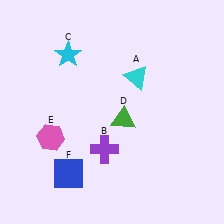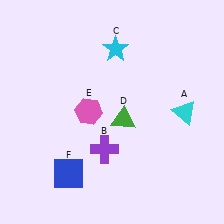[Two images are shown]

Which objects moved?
The objects that moved are: the cyan triangle (A), the cyan star (C), the pink hexagon (E).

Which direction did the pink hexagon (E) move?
The pink hexagon (E) moved right.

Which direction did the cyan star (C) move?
The cyan star (C) moved right.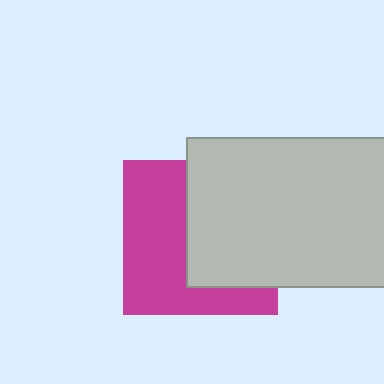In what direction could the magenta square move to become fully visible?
The magenta square could move left. That would shift it out from behind the light gray rectangle entirely.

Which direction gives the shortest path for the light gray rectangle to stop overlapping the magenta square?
Moving right gives the shortest separation.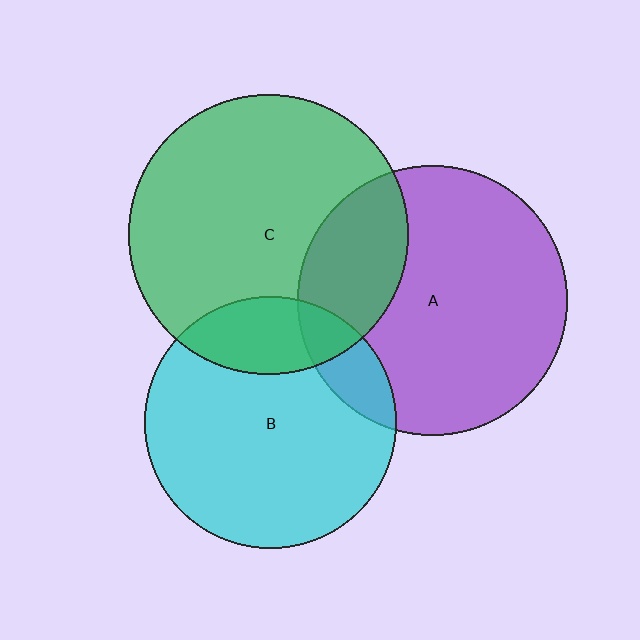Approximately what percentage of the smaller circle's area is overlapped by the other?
Approximately 20%.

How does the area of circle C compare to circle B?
Approximately 1.2 times.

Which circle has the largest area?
Circle C (green).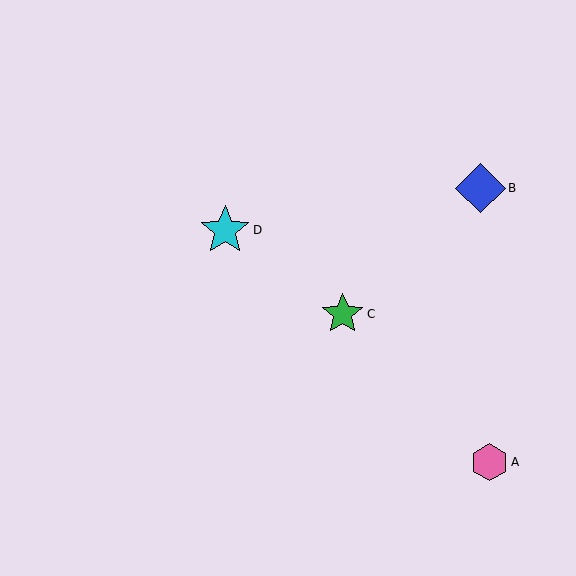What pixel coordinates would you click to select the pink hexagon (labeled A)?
Click at (489, 462) to select the pink hexagon A.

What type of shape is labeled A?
Shape A is a pink hexagon.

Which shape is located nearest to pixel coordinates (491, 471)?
The pink hexagon (labeled A) at (489, 462) is nearest to that location.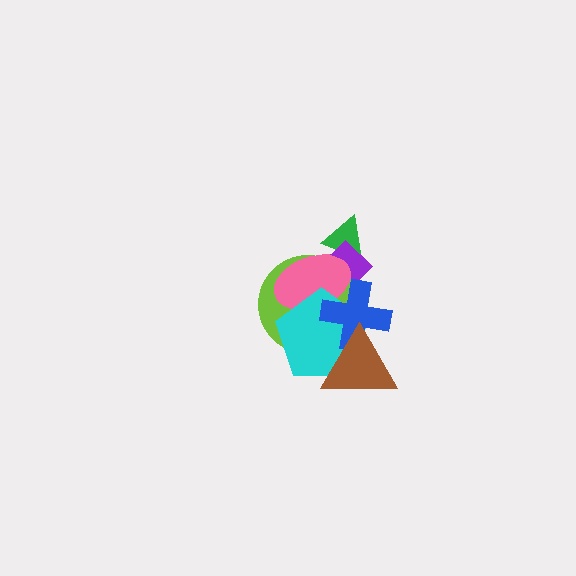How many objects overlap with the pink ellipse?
5 objects overlap with the pink ellipse.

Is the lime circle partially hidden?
Yes, it is partially covered by another shape.